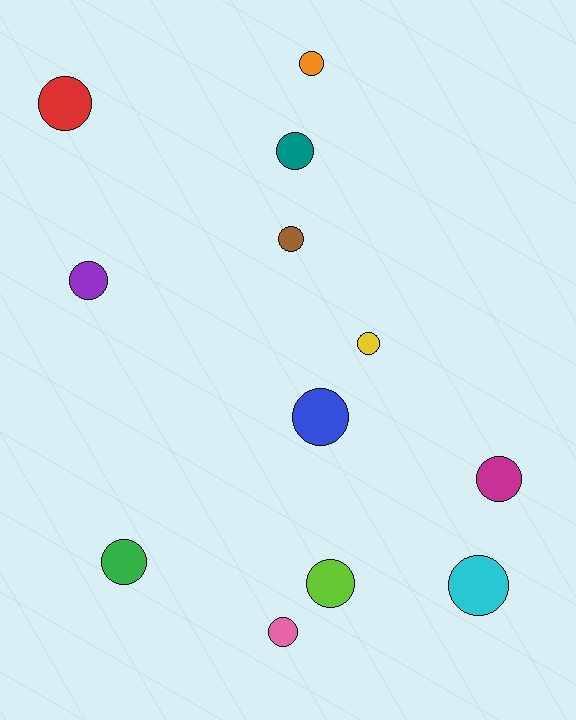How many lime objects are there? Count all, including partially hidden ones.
There is 1 lime object.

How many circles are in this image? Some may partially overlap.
There are 12 circles.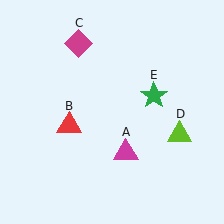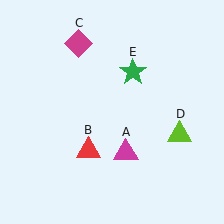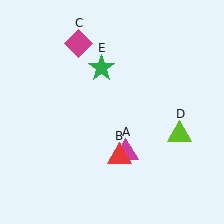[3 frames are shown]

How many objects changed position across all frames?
2 objects changed position: red triangle (object B), green star (object E).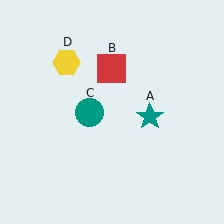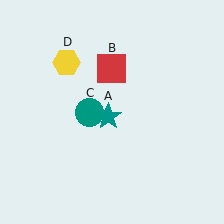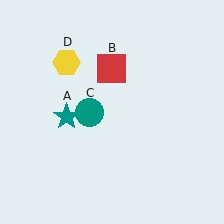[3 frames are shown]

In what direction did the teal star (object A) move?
The teal star (object A) moved left.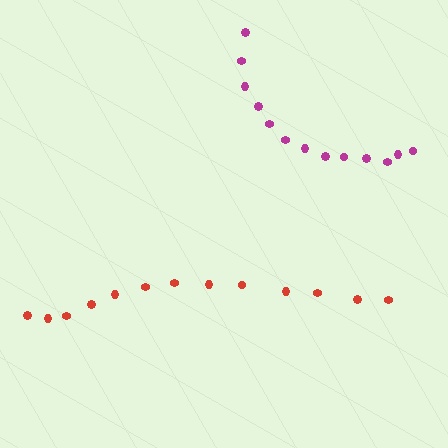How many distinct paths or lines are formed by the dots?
There are 2 distinct paths.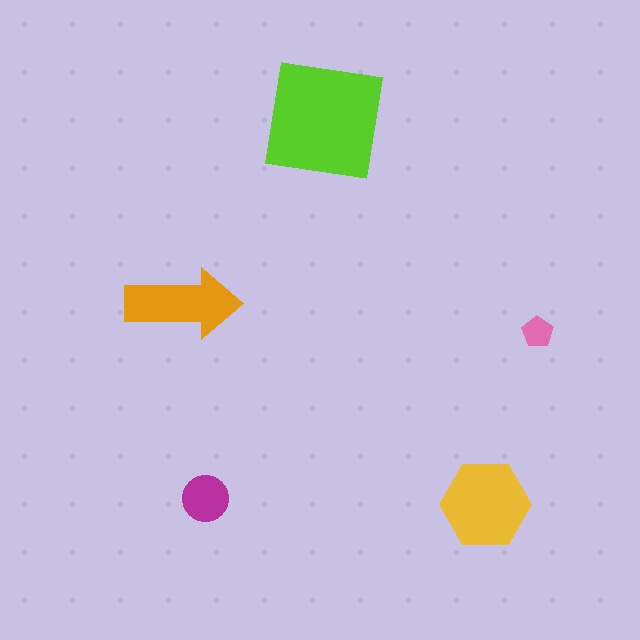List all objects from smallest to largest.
The pink pentagon, the magenta circle, the orange arrow, the yellow hexagon, the lime square.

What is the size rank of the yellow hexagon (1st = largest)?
2nd.